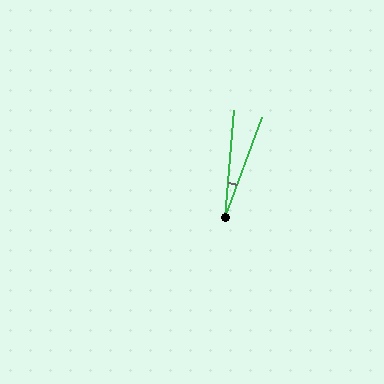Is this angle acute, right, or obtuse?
It is acute.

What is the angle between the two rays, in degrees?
Approximately 15 degrees.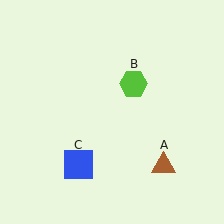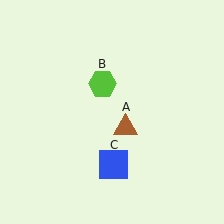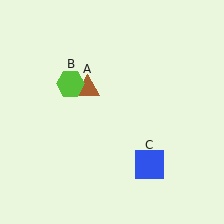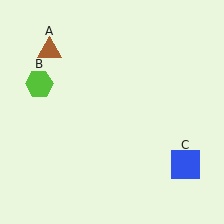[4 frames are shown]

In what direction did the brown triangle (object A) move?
The brown triangle (object A) moved up and to the left.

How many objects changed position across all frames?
3 objects changed position: brown triangle (object A), lime hexagon (object B), blue square (object C).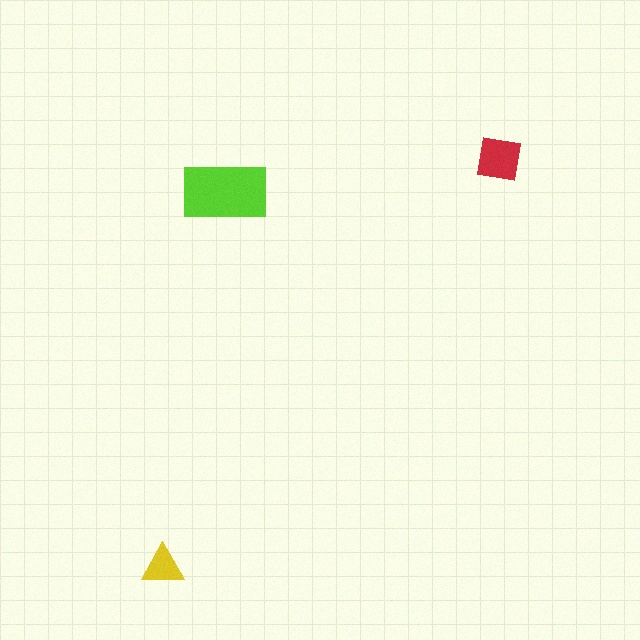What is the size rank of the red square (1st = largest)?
2nd.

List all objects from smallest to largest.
The yellow triangle, the red square, the lime rectangle.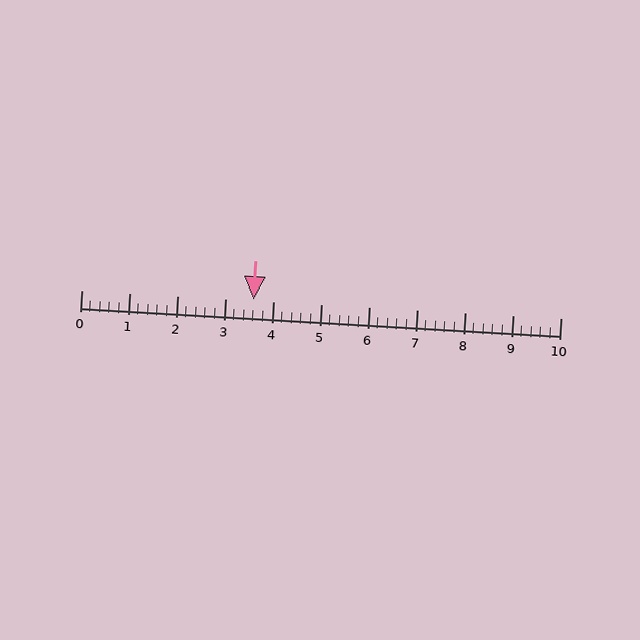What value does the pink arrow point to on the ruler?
The pink arrow points to approximately 3.6.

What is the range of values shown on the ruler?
The ruler shows values from 0 to 10.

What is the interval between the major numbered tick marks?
The major tick marks are spaced 1 units apart.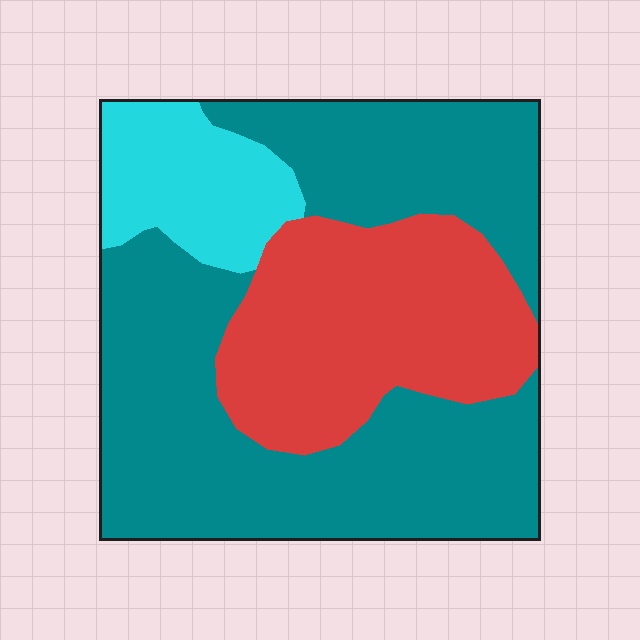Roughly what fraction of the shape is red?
Red covers around 30% of the shape.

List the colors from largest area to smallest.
From largest to smallest: teal, red, cyan.